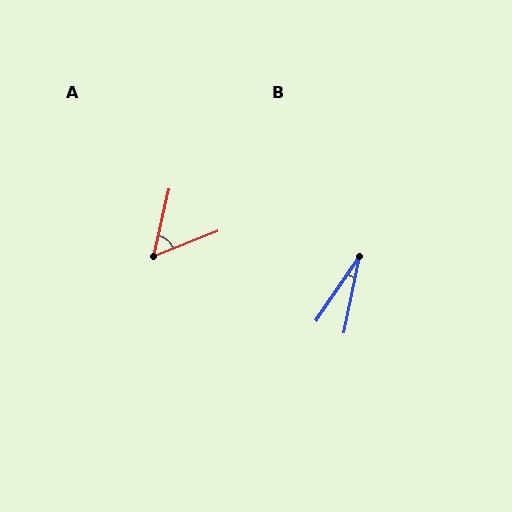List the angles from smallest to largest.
B (23°), A (55°).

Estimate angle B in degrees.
Approximately 23 degrees.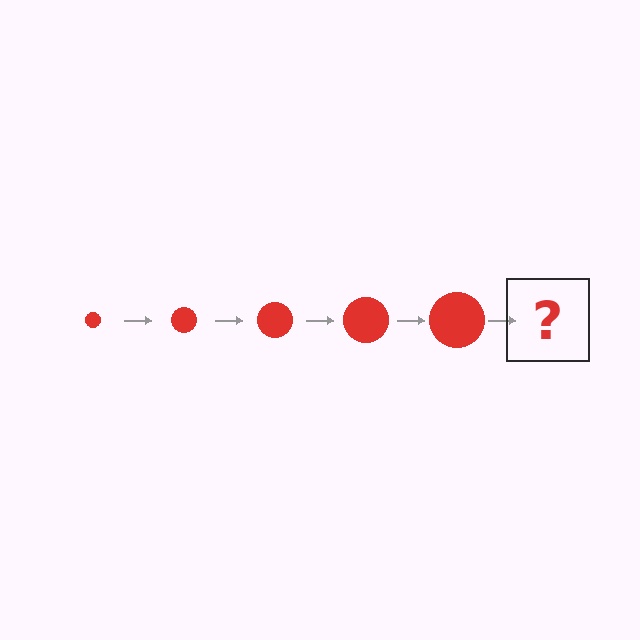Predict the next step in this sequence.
The next step is a red circle, larger than the previous one.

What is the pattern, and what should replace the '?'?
The pattern is that the circle gets progressively larger each step. The '?' should be a red circle, larger than the previous one.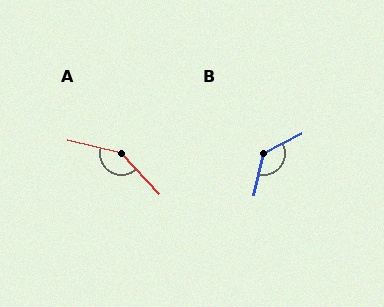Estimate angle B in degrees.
Approximately 130 degrees.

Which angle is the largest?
A, at approximately 147 degrees.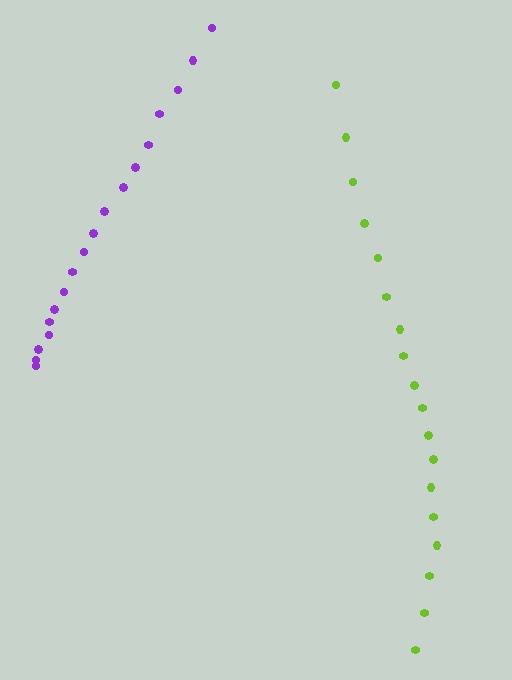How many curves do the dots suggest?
There are 2 distinct paths.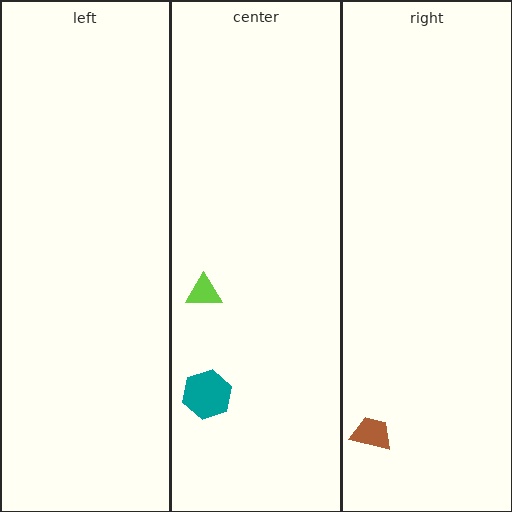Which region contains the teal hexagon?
The center region.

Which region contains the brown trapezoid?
The right region.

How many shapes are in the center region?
2.